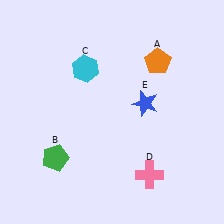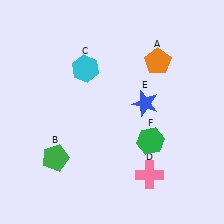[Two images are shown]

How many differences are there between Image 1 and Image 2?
There is 1 difference between the two images.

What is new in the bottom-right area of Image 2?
A green hexagon (F) was added in the bottom-right area of Image 2.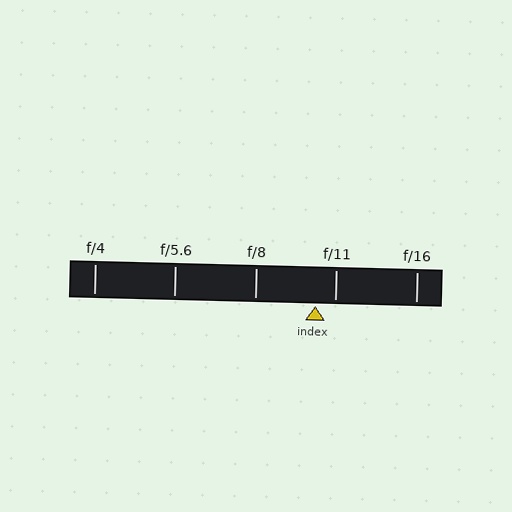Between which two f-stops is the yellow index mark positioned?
The index mark is between f/8 and f/11.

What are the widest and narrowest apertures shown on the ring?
The widest aperture shown is f/4 and the narrowest is f/16.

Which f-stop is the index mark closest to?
The index mark is closest to f/11.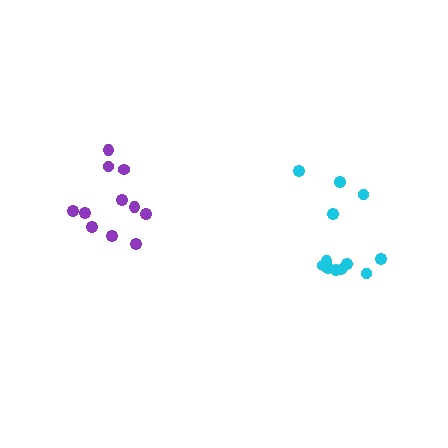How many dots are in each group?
Group 1: 13 dots, Group 2: 11 dots (24 total).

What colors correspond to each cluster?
The clusters are colored: cyan, purple.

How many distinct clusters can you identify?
There are 2 distinct clusters.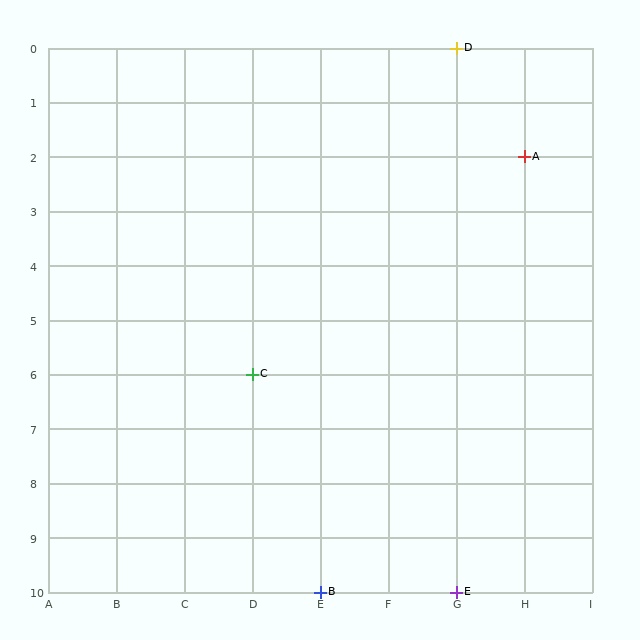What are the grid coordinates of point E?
Point E is at grid coordinates (G, 10).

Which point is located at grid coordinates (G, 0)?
Point D is at (G, 0).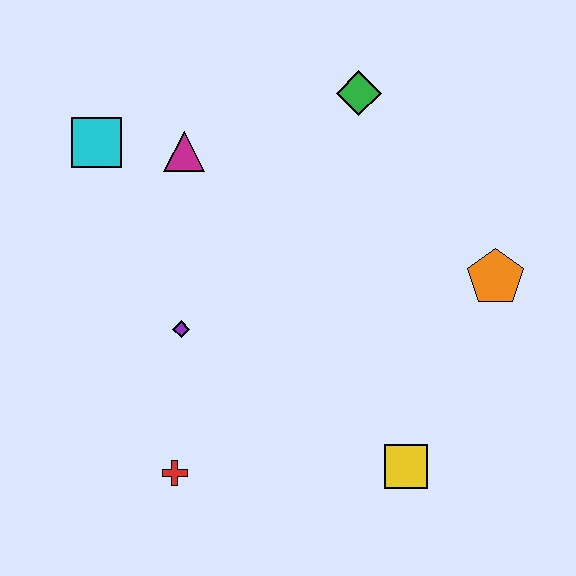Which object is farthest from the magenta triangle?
The yellow square is farthest from the magenta triangle.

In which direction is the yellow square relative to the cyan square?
The yellow square is below the cyan square.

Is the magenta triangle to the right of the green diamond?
No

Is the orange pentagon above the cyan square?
No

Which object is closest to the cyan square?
The magenta triangle is closest to the cyan square.